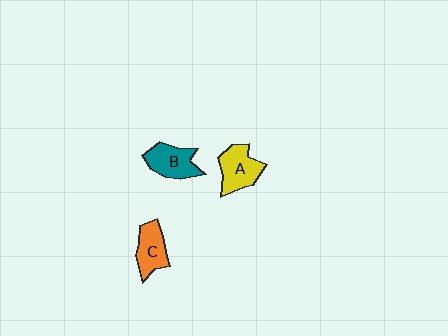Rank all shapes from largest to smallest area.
From largest to smallest: A (yellow), B (teal), C (orange).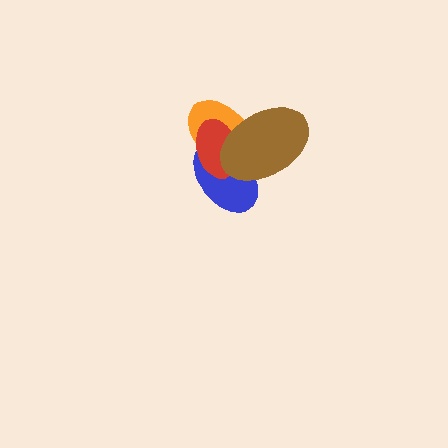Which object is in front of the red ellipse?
The brown ellipse is in front of the red ellipse.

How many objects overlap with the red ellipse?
3 objects overlap with the red ellipse.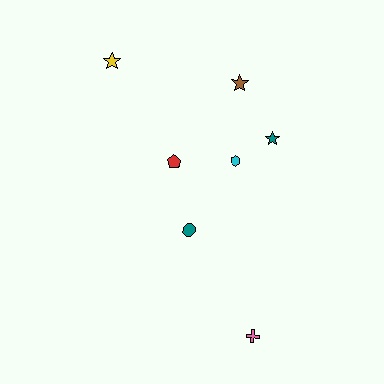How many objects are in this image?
There are 7 objects.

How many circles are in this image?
There is 1 circle.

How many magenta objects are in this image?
There are no magenta objects.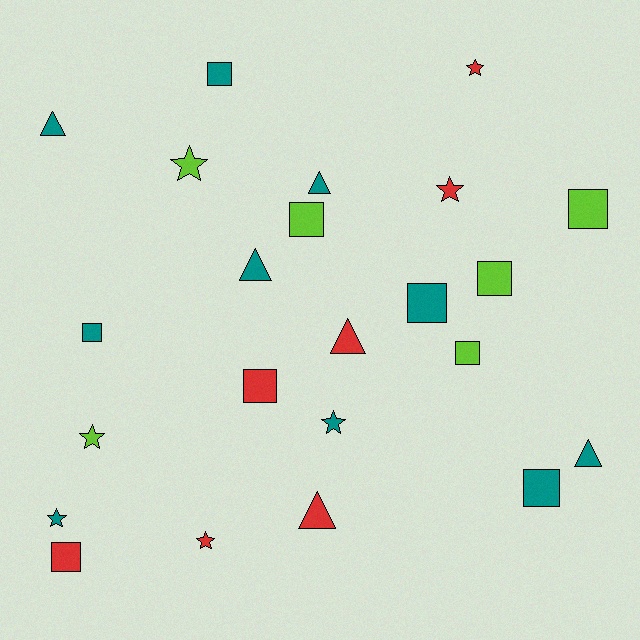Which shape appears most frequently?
Square, with 10 objects.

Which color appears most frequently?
Teal, with 10 objects.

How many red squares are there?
There are 2 red squares.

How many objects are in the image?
There are 23 objects.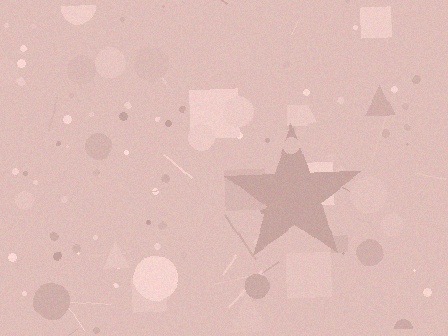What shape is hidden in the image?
A star is hidden in the image.